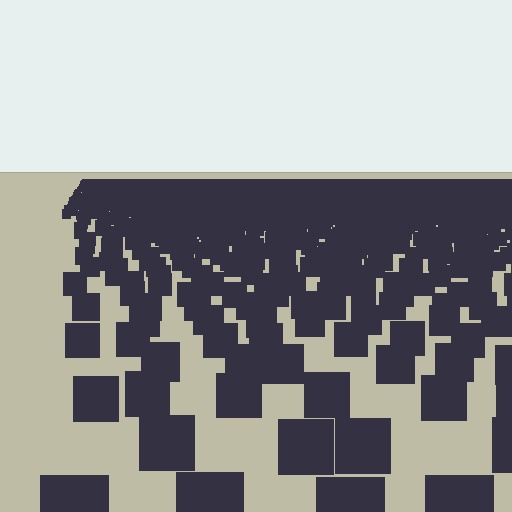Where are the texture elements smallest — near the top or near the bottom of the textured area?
Near the top.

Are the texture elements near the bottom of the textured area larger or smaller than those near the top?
Larger. Near the bottom, elements are closer to the viewer and appear at a bigger on-screen size.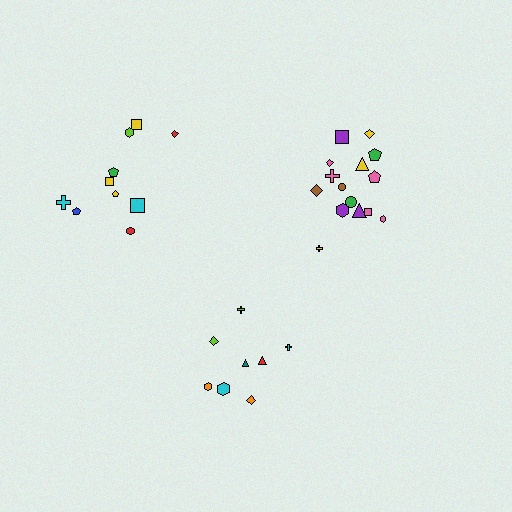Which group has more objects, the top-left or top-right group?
The top-right group.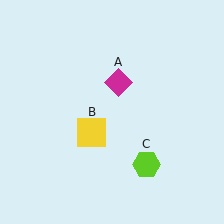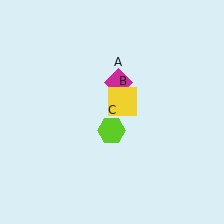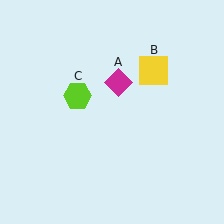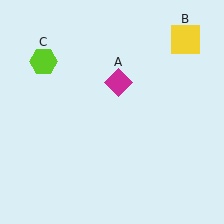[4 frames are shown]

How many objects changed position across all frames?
2 objects changed position: yellow square (object B), lime hexagon (object C).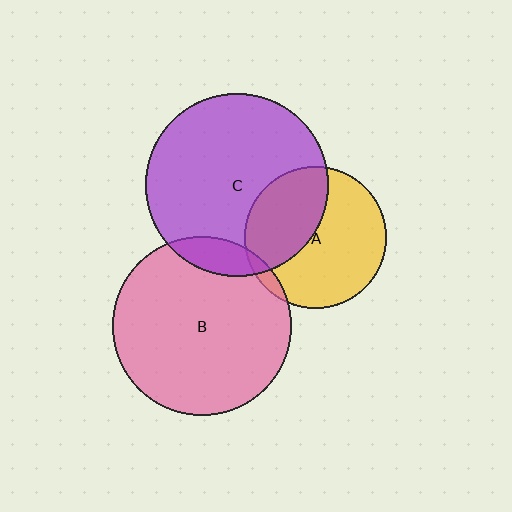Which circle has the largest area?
Circle C (purple).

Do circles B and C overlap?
Yes.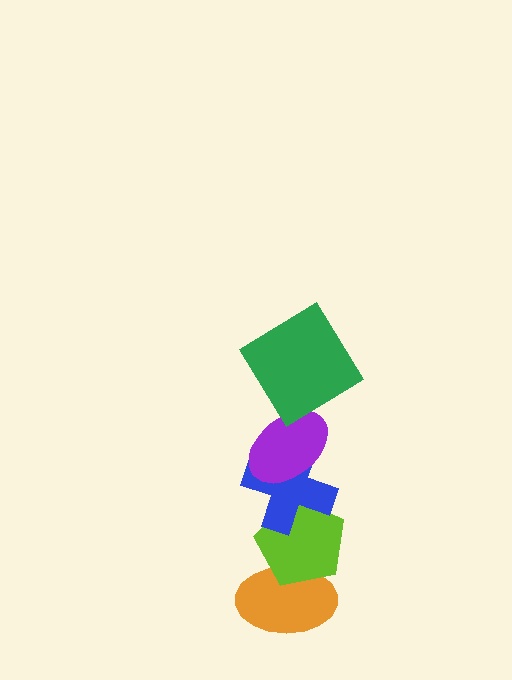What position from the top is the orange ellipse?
The orange ellipse is 5th from the top.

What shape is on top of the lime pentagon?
The blue cross is on top of the lime pentagon.